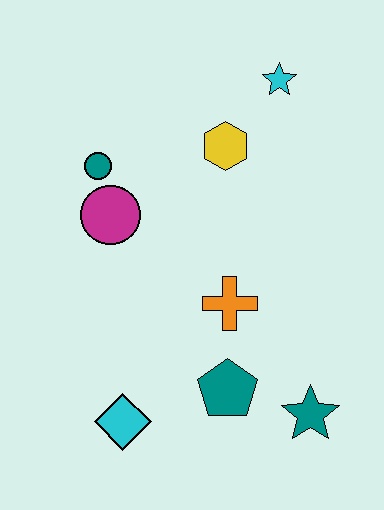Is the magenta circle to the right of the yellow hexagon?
No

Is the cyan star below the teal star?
No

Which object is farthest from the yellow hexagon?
The cyan diamond is farthest from the yellow hexagon.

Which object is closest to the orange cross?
The teal pentagon is closest to the orange cross.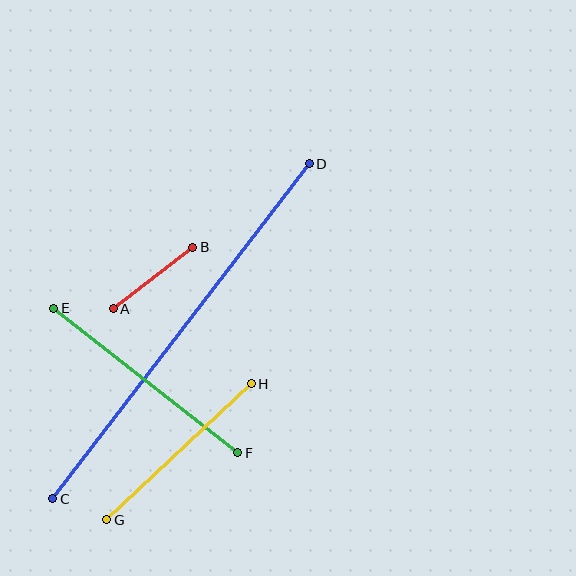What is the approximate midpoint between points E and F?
The midpoint is at approximately (146, 381) pixels.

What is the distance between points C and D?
The distance is approximately 422 pixels.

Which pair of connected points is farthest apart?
Points C and D are farthest apart.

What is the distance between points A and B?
The distance is approximately 100 pixels.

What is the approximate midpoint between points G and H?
The midpoint is at approximately (179, 452) pixels.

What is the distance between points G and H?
The distance is approximately 198 pixels.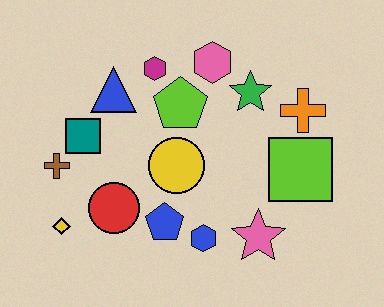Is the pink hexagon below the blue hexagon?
No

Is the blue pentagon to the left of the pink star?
Yes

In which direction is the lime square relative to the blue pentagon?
The lime square is to the right of the blue pentagon.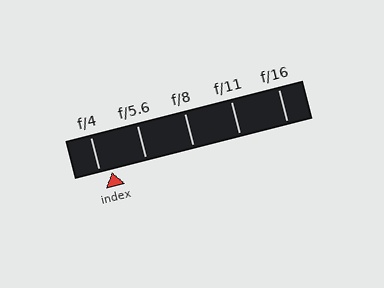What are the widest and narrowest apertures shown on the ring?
The widest aperture shown is f/4 and the narrowest is f/16.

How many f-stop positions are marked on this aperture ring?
There are 5 f-stop positions marked.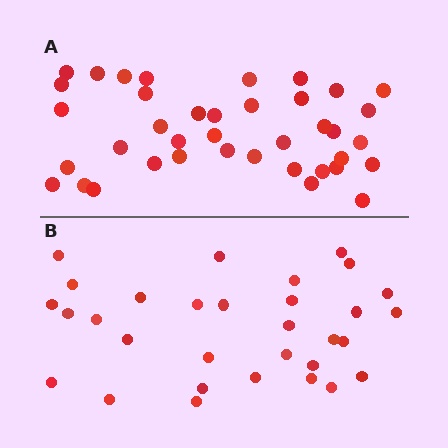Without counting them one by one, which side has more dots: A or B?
Region A (the top region) has more dots.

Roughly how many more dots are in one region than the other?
Region A has roughly 8 or so more dots than region B.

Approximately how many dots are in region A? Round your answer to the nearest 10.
About 40 dots. (The exact count is 39, which rounds to 40.)